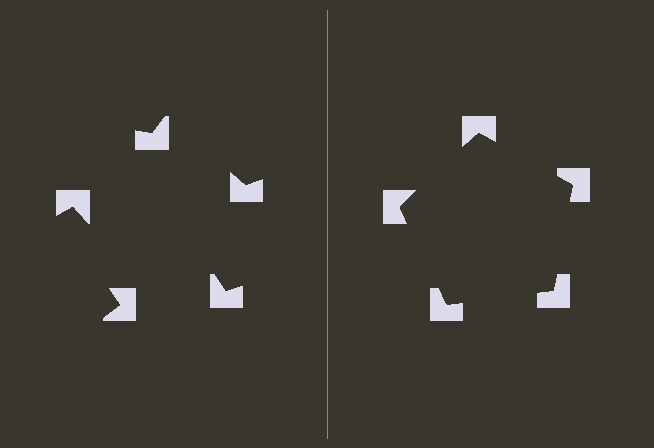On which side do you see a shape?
An illusory pentagon appears on the right side. On the left side the wedge cuts are rotated, so no coherent shape forms.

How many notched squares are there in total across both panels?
10 — 5 on each side.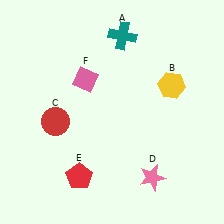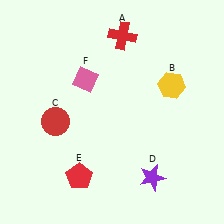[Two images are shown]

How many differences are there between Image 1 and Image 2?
There are 2 differences between the two images.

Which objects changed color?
A changed from teal to red. D changed from pink to purple.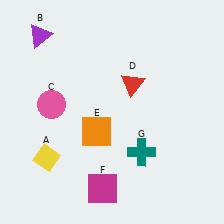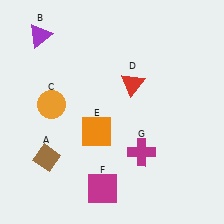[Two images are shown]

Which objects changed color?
A changed from yellow to brown. C changed from pink to orange. G changed from teal to magenta.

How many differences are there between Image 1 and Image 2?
There are 3 differences between the two images.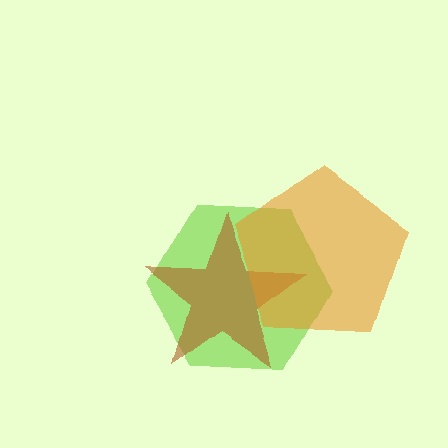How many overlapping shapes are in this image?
There are 3 overlapping shapes in the image.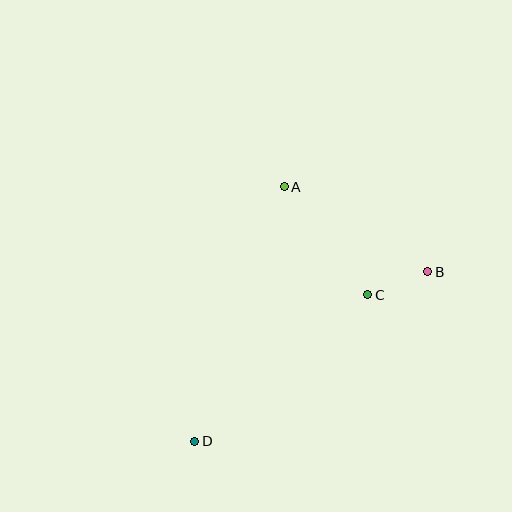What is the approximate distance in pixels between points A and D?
The distance between A and D is approximately 270 pixels.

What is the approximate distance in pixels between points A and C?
The distance between A and C is approximately 136 pixels.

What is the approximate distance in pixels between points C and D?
The distance between C and D is approximately 227 pixels.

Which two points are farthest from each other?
Points B and D are farthest from each other.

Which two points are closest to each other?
Points B and C are closest to each other.